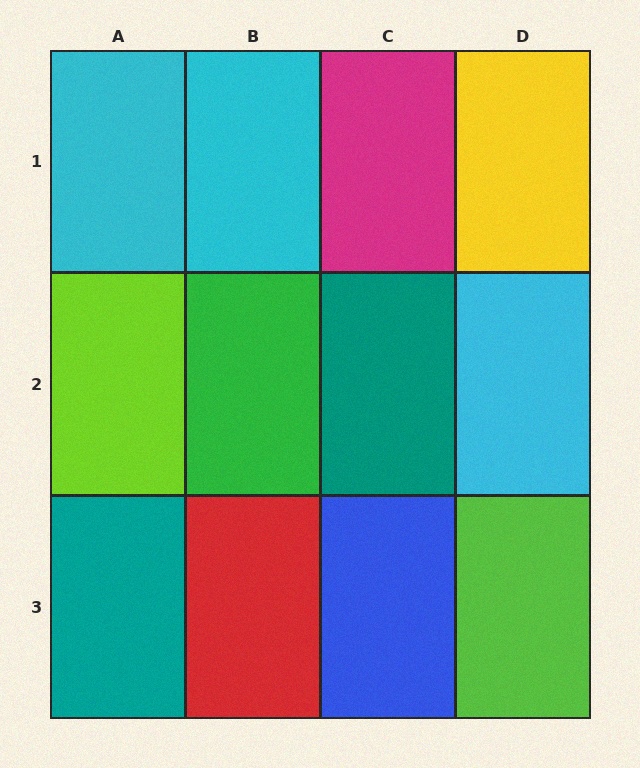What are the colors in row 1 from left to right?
Cyan, cyan, magenta, yellow.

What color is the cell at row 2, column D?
Cyan.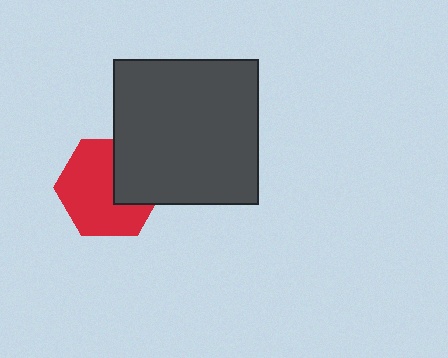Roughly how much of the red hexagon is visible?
Most of it is visible (roughly 67%).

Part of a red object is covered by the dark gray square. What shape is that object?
It is a hexagon.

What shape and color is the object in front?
The object in front is a dark gray square.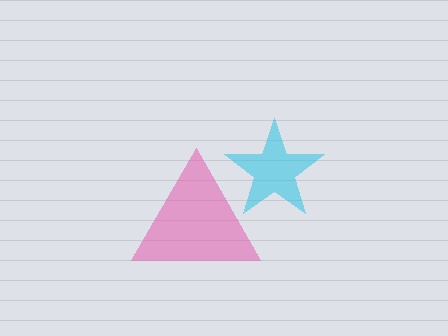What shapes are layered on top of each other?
The layered shapes are: a pink triangle, a cyan star.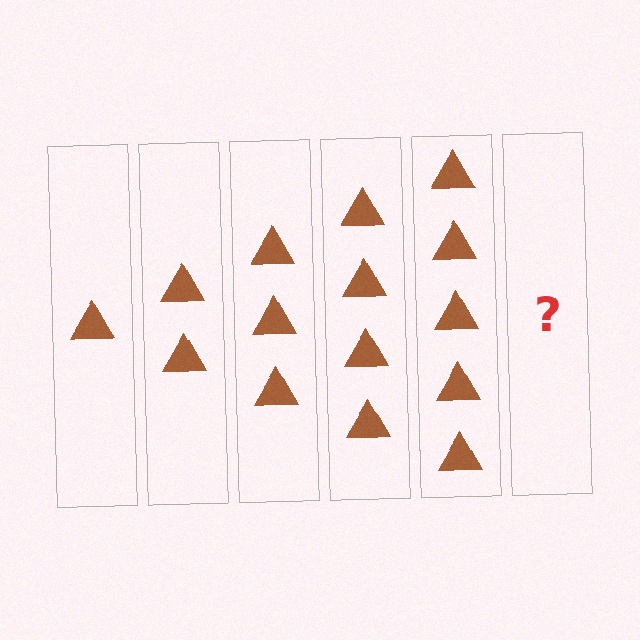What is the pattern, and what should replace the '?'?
The pattern is that each step adds one more triangle. The '?' should be 6 triangles.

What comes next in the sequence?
The next element should be 6 triangles.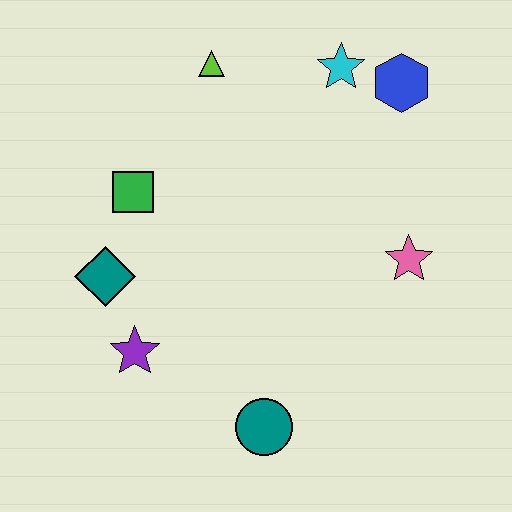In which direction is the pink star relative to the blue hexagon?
The pink star is below the blue hexagon.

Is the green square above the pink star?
Yes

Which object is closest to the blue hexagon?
The cyan star is closest to the blue hexagon.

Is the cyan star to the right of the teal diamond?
Yes